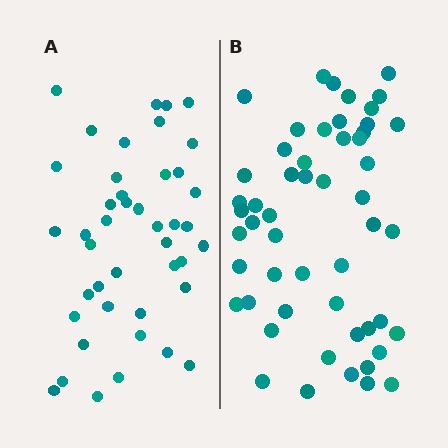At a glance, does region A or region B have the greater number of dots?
Region B (the right region) has more dots.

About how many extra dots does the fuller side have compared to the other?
Region B has roughly 10 or so more dots than region A.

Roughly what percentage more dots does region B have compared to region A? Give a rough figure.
About 25% more.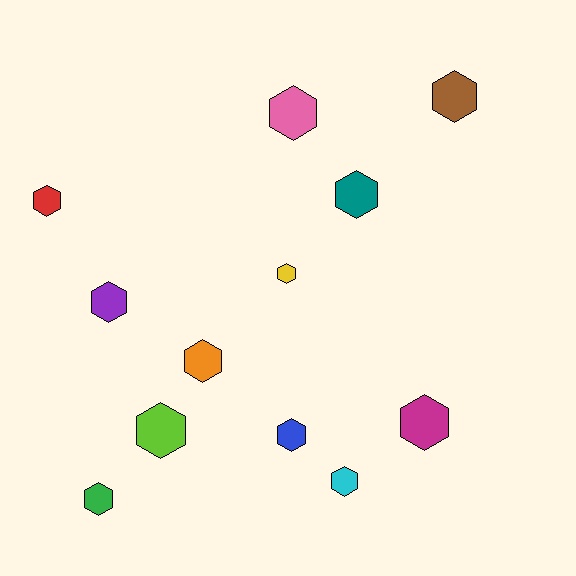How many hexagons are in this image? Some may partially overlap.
There are 12 hexagons.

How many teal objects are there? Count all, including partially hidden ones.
There is 1 teal object.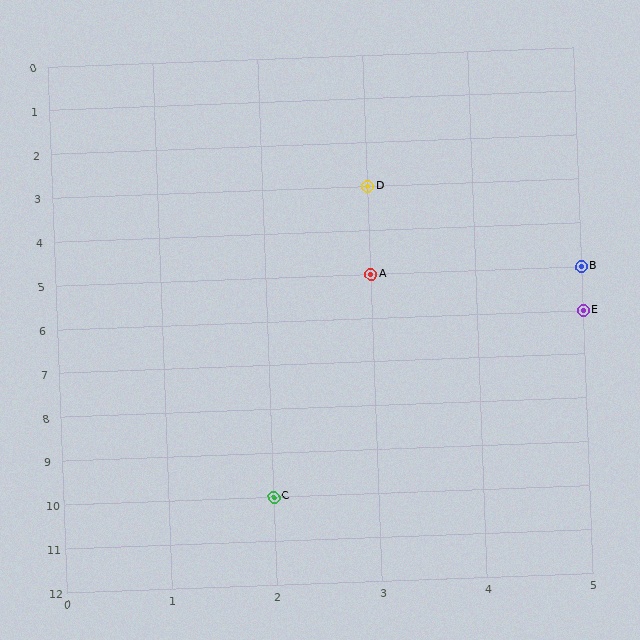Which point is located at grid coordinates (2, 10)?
Point C is at (2, 10).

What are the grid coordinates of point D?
Point D is at grid coordinates (3, 3).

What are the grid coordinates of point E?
Point E is at grid coordinates (5, 6).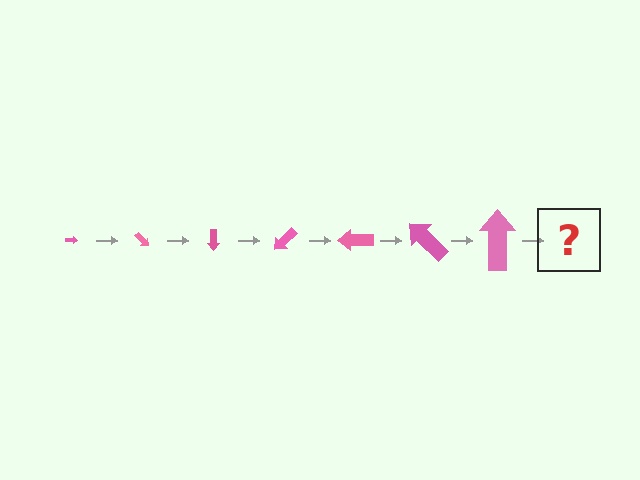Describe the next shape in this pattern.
It should be an arrow, larger than the previous one and rotated 315 degrees from the start.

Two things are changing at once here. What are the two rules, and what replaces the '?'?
The two rules are that the arrow grows larger each step and it rotates 45 degrees each step. The '?' should be an arrow, larger than the previous one and rotated 315 degrees from the start.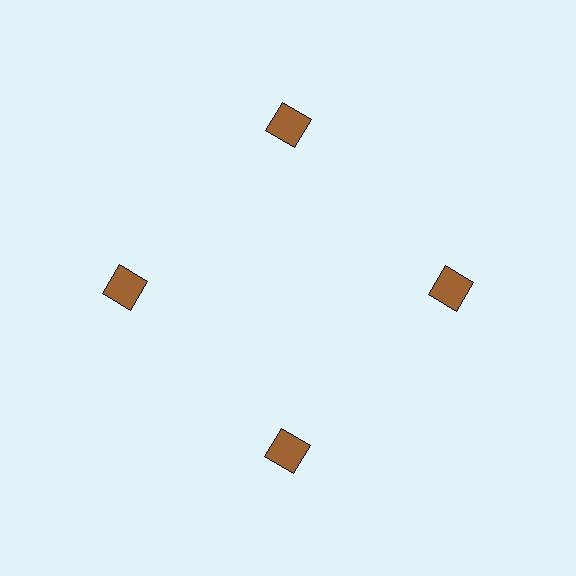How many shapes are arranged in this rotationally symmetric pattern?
There are 4 shapes, arranged in 4 groups of 1.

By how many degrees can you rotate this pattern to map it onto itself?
The pattern maps onto itself every 90 degrees of rotation.